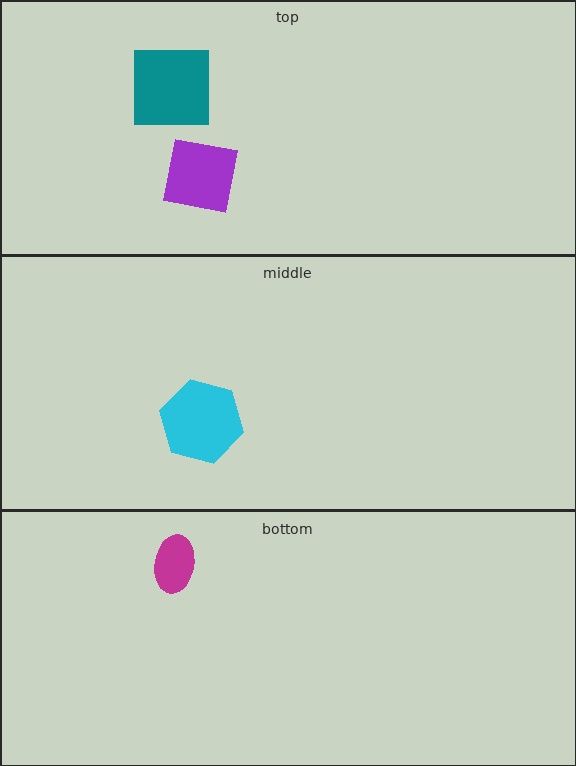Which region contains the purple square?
The top region.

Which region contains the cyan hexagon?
The middle region.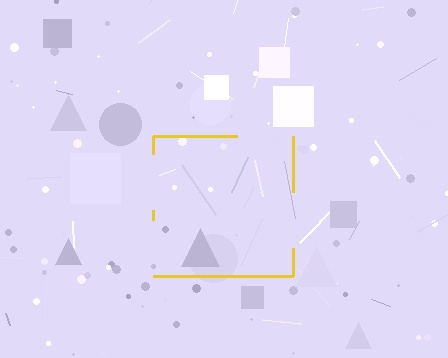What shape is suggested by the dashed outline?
The dashed outline suggests a square.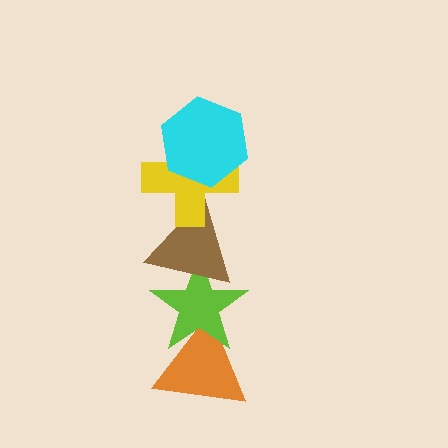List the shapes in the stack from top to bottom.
From top to bottom: the cyan hexagon, the yellow cross, the brown triangle, the lime star, the orange triangle.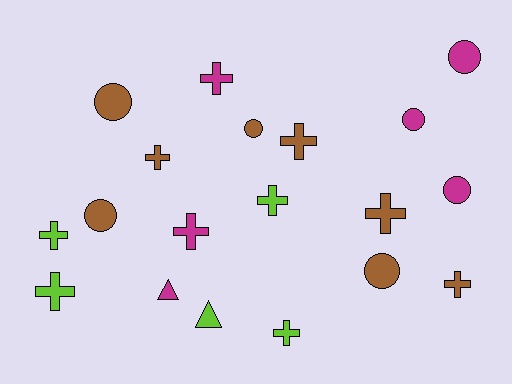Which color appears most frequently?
Brown, with 8 objects.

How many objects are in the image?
There are 19 objects.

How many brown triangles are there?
There are no brown triangles.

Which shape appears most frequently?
Cross, with 10 objects.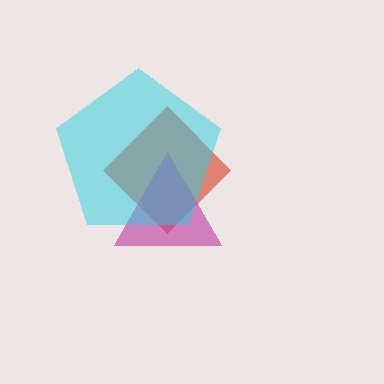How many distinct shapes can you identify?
There are 3 distinct shapes: a red diamond, a magenta triangle, a cyan pentagon.